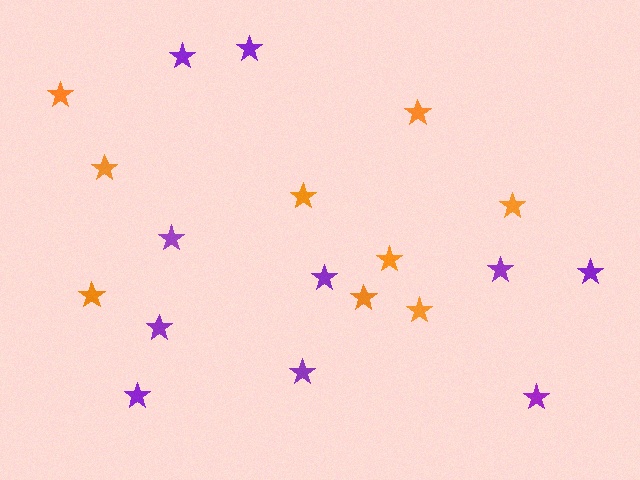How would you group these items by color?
There are 2 groups: one group of purple stars (10) and one group of orange stars (9).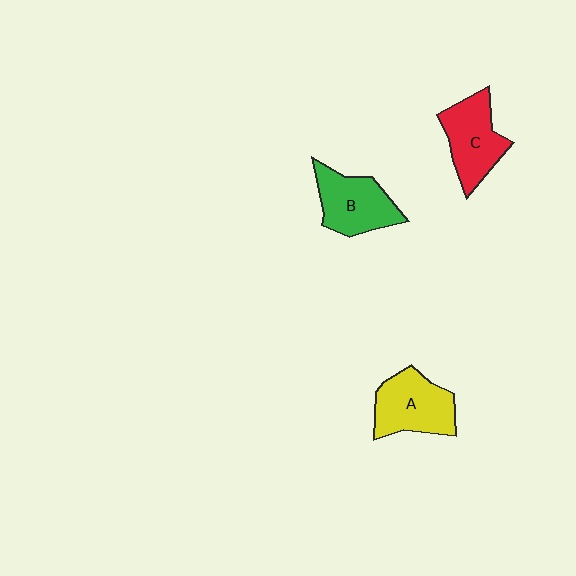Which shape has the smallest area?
Shape B (green).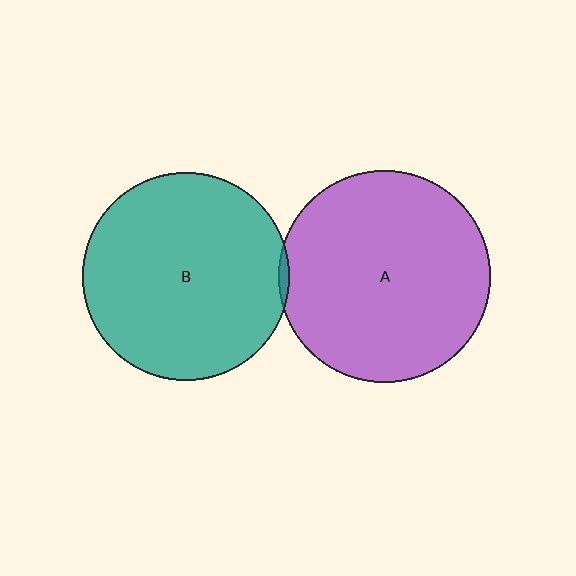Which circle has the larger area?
Circle A (purple).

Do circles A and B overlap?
Yes.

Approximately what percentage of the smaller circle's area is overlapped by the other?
Approximately 5%.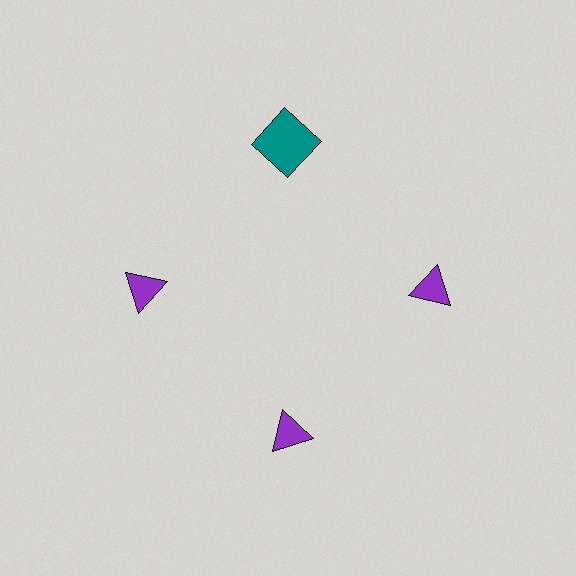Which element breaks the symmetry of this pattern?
The teal square at roughly the 12 o'clock position breaks the symmetry. All other shapes are purple triangles.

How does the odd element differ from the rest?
It differs in both color (teal instead of purple) and shape (square instead of triangle).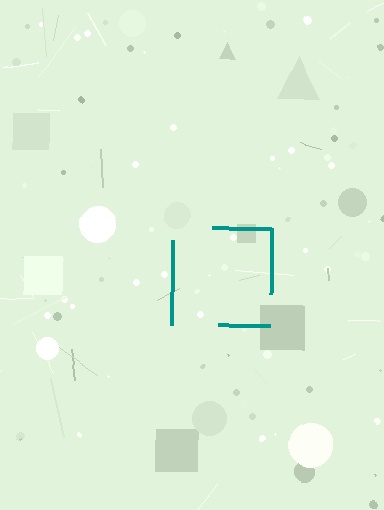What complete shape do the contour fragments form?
The contour fragments form a square.